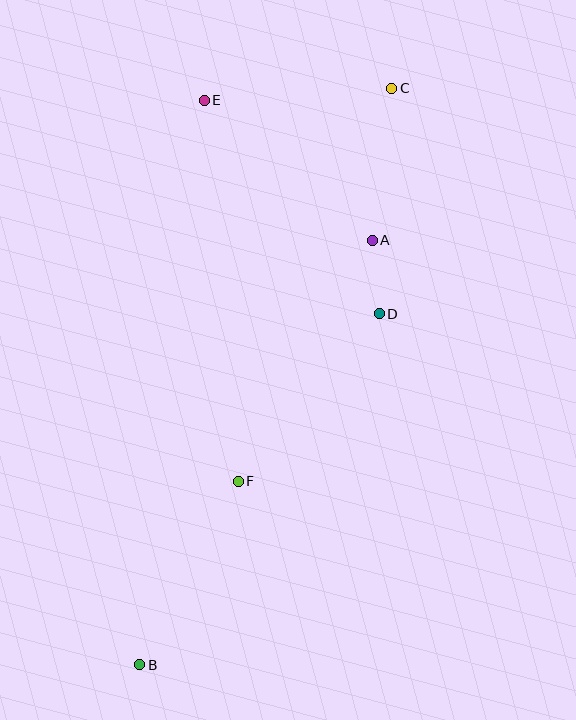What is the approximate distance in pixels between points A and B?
The distance between A and B is approximately 484 pixels.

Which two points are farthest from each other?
Points B and C are farthest from each other.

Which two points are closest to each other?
Points A and D are closest to each other.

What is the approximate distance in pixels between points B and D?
The distance between B and D is approximately 425 pixels.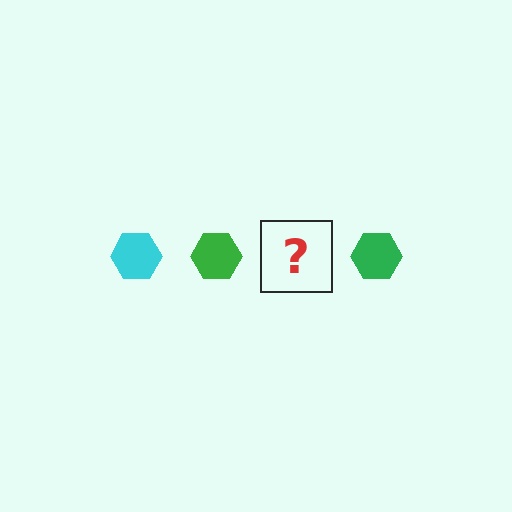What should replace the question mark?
The question mark should be replaced with a cyan hexagon.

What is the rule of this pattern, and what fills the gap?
The rule is that the pattern cycles through cyan, green hexagons. The gap should be filled with a cyan hexagon.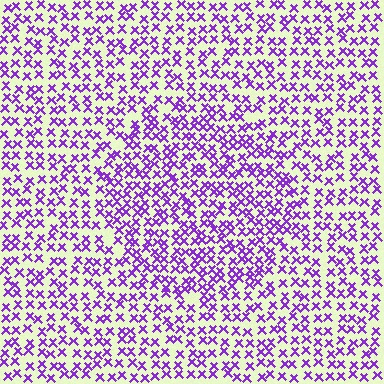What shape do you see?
I see a circle.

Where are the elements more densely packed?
The elements are more densely packed inside the circle boundary.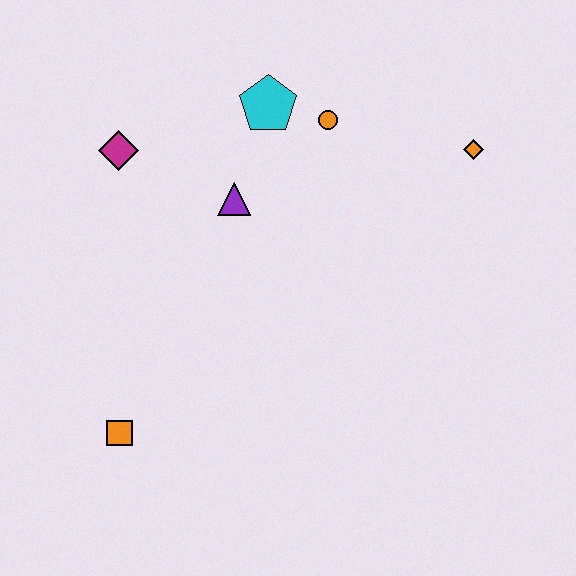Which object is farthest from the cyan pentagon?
The orange square is farthest from the cyan pentagon.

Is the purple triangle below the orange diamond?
Yes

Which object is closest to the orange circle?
The cyan pentagon is closest to the orange circle.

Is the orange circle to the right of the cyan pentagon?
Yes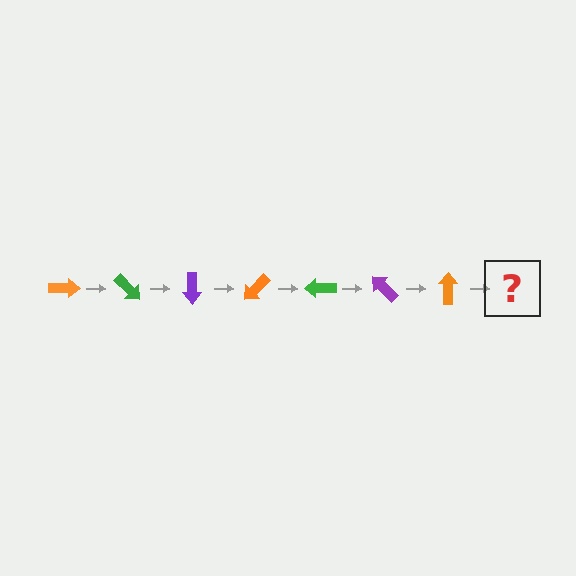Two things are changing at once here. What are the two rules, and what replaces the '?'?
The two rules are that it rotates 45 degrees each step and the color cycles through orange, green, and purple. The '?' should be a green arrow, rotated 315 degrees from the start.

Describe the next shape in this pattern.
It should be a green arrow, rotated 315 degrees from the start.